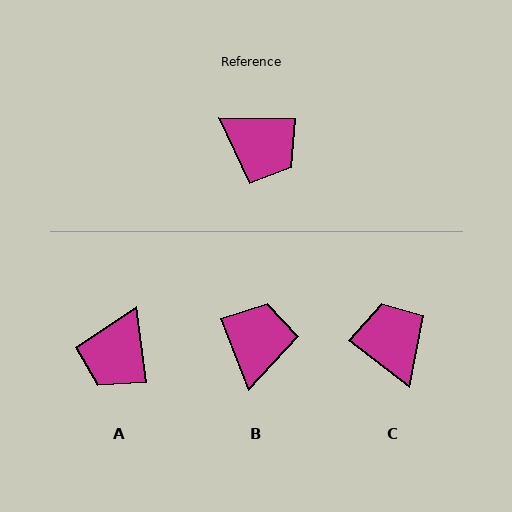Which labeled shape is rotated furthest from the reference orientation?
C, about 144 degrees away.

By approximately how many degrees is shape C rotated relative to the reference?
Approximately 144 degrees counter-clockwise.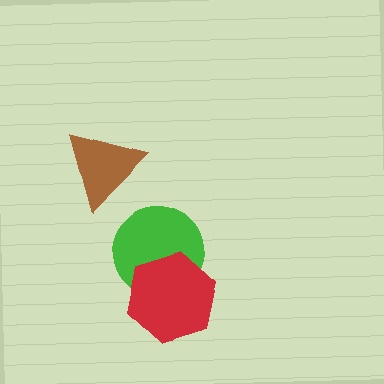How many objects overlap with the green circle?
1 object overlaps with the green circle.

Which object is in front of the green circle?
The red hexagon is in front of the green circle.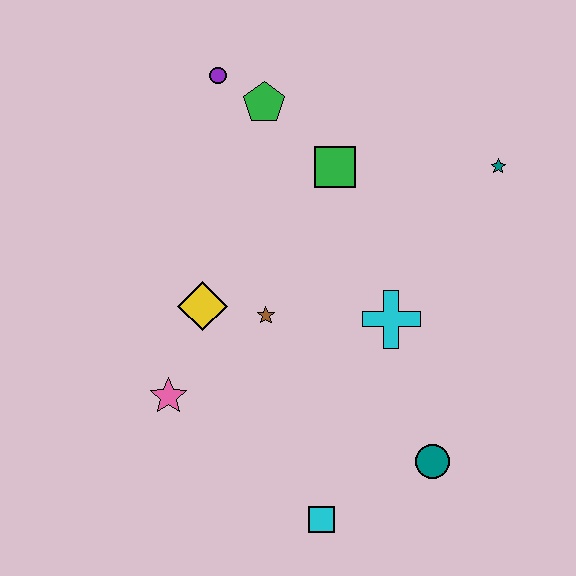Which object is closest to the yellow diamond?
The brown star is closest to the yellow diamond.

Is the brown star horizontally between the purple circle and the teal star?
Yes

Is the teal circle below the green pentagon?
Yes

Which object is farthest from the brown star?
The teal star is farthest from the brown star.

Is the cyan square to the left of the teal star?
Yes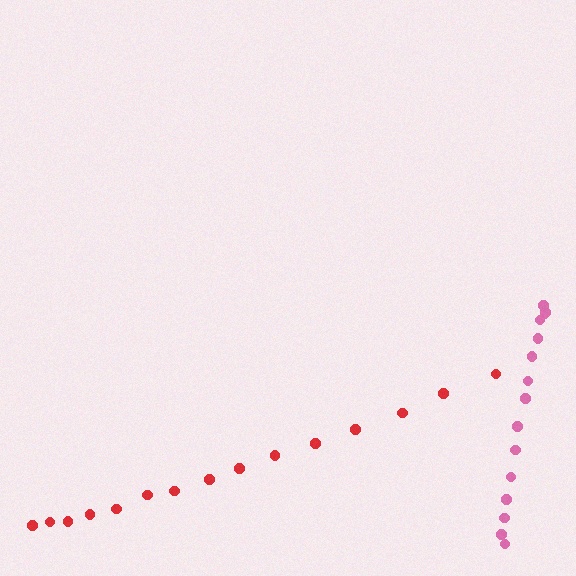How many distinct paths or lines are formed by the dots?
There are 2 distinct paths.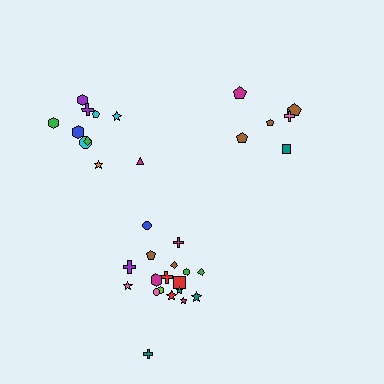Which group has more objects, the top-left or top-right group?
The top-left group.